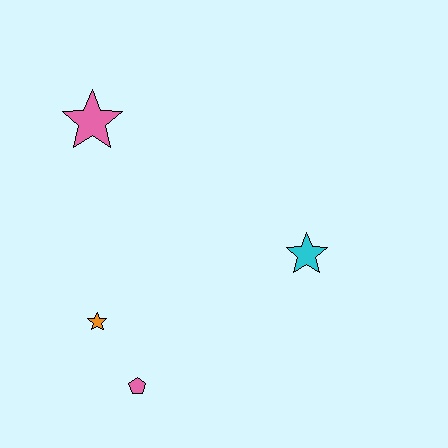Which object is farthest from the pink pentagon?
The pink star is farthest from the pink pentagon.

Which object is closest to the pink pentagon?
The orange star is closest to the pink pentagon.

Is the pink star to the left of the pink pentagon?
Yes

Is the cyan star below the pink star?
Yes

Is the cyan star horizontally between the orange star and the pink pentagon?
No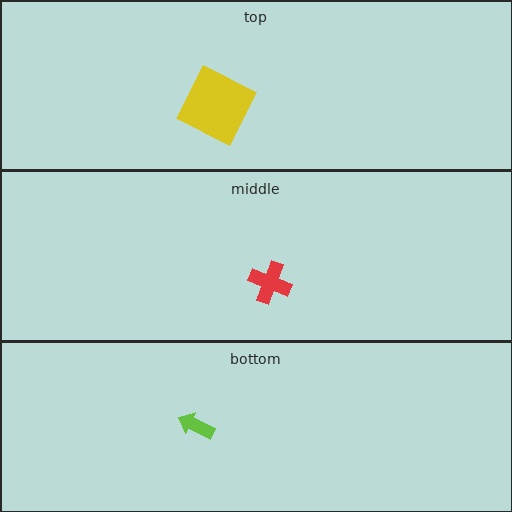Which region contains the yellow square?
The top region.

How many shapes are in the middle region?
1.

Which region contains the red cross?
The middle region.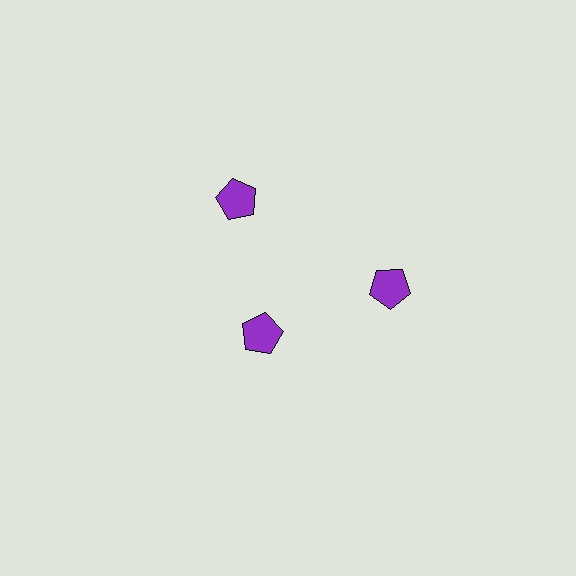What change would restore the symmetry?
The symmetry would be restored by moving it outward, back onto the ring so that all 3 pentagons sit at equal angles and equal distance from the center.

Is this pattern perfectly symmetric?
No. The 3 purple pentagons are arranged in a ring, but one element near the 7 o'clock position is pulled inward toward the center, breaking the 3-fold rotational symmetry.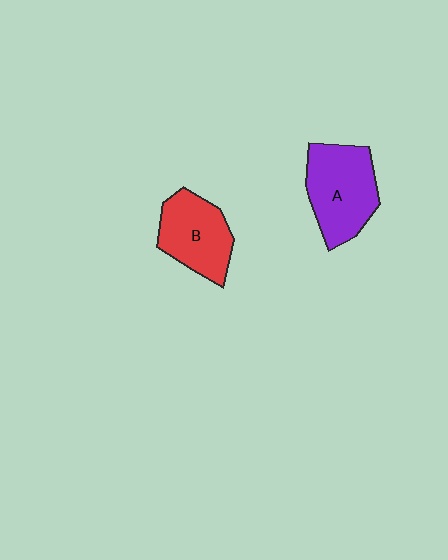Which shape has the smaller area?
Shape B (red).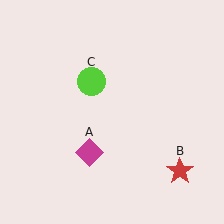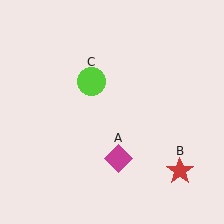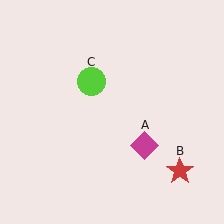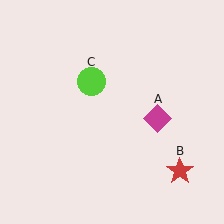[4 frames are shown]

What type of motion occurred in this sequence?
The magenta diamond (object A) rotated counterclockwise around the center of the scene.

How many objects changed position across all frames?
1 object changed position: magenta diamond (object A).